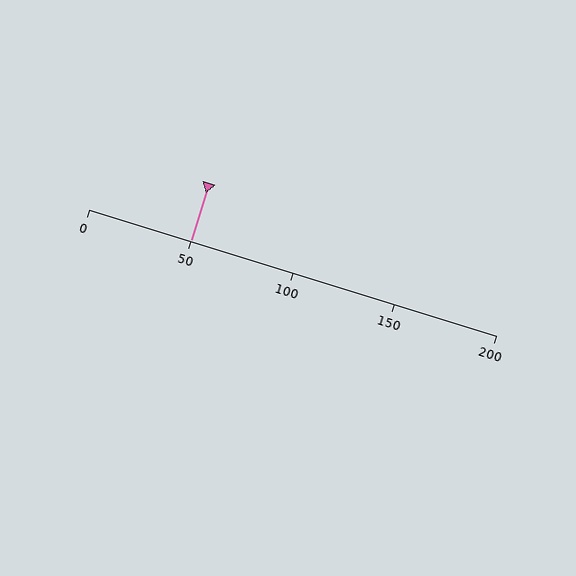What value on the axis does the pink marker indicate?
The marker indicates approximately 50.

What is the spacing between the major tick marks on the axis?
The major ticks are spaced 50 apart.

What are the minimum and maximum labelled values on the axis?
The axis runs from 0 to 200.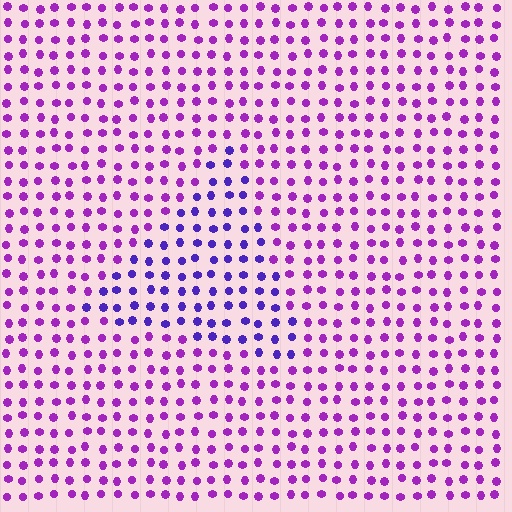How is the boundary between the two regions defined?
The boundary is defined purely by a slight shift in hue (about 34 degrees). Spacing, size, and orientation are identical on both sides.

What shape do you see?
I see a triangle.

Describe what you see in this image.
The image is filled with small purple elements in a uniform arrangement. A triangle-shaped region is visible where the elements are tinted to a slightly different hue, forming a subtle color boundary.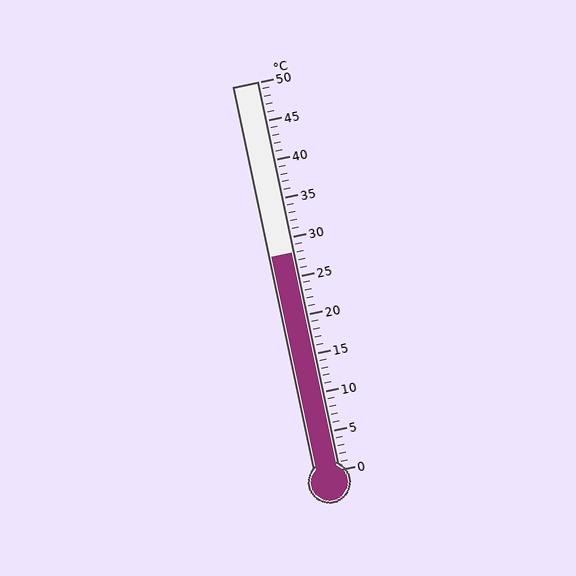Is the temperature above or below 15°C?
The temperature is above 15°C.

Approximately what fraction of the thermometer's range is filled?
The thermometer is filled to approximately 55% of its range.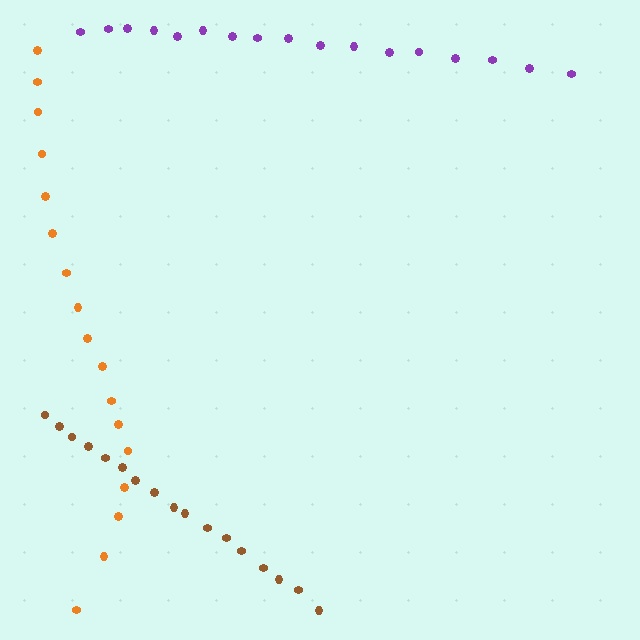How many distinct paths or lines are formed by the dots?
There are 3 distinct paths.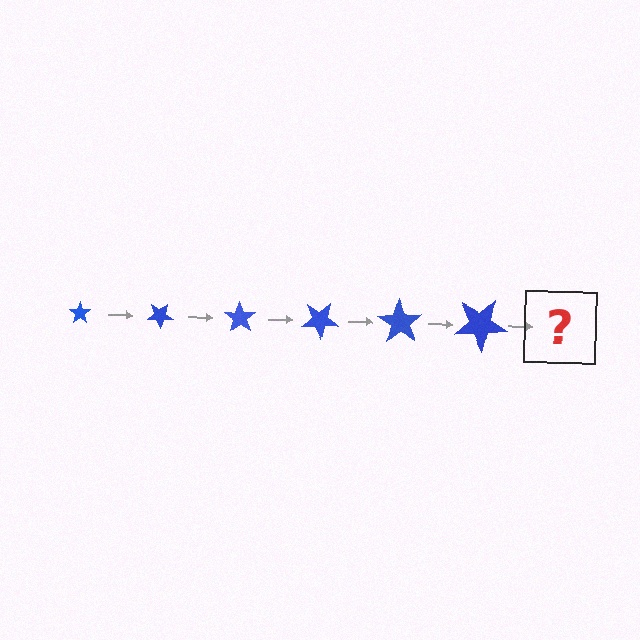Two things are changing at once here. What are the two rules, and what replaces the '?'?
The two rules are that the star grows larger each step and it rotates 35 degrees each step. The '?' should be a star, larger than the previous one and rotated 210 degrees from the start.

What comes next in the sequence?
The next element should be a star, larger than the previous one and rotated 210 degrees from the start.